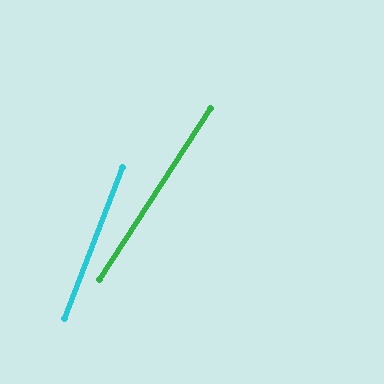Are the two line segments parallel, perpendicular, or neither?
Neither parallel nor perpendicular — they differ by about 12°.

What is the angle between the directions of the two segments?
Approximately 12 degrees.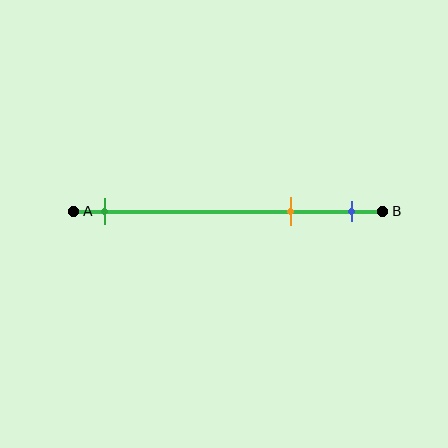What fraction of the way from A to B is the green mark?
The green mark is approximately 10% (0.1) of the way from A to B.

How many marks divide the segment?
There are 3 marks dividing the segment.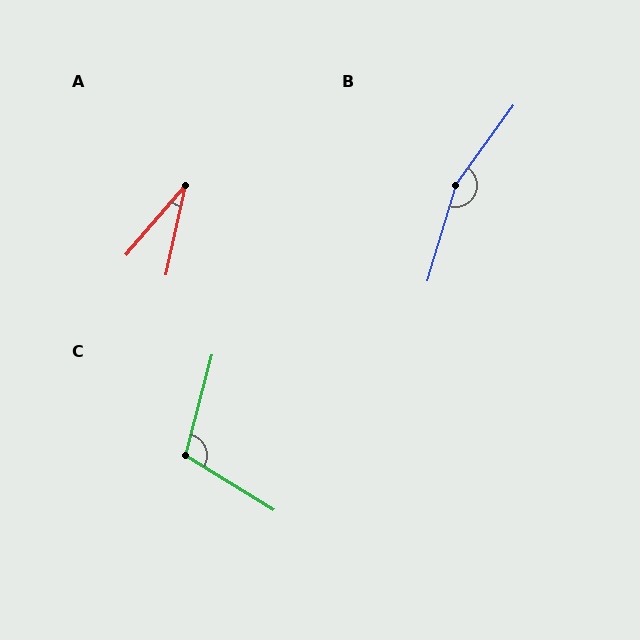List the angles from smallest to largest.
A (28°), C (107°), B (161°).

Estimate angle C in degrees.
Approximately 107 degrees.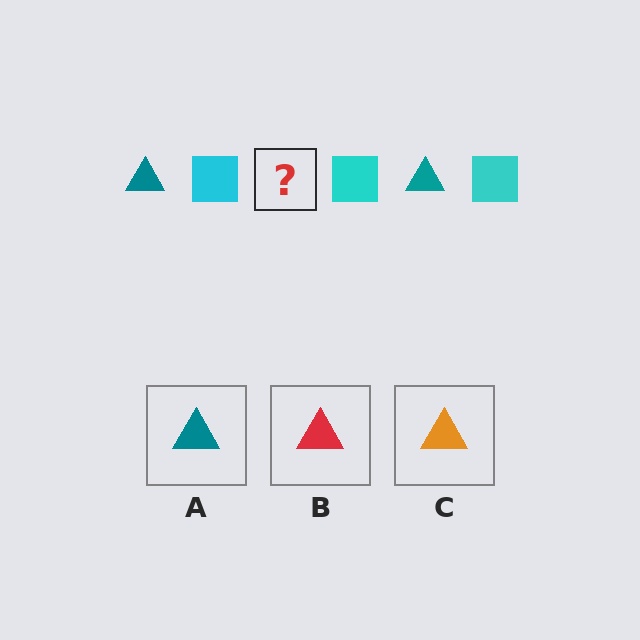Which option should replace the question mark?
Option A.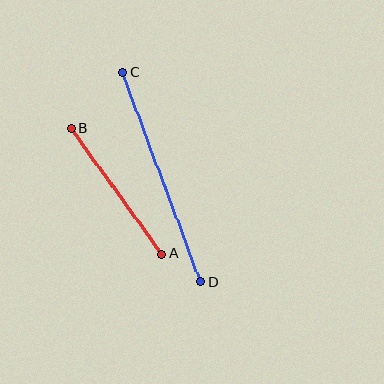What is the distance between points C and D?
The distance is approximately 223 pixels.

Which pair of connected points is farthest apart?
Points C and D are farthest apart.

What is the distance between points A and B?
The distance is approximately 155 pixels.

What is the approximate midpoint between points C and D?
The midpoint is at approximately (161, 177) pixels.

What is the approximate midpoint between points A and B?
The midpoint is at approximately (116, 191) pixels.